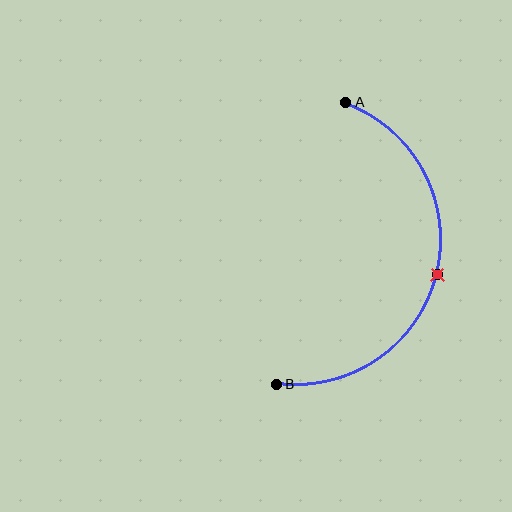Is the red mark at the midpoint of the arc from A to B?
Yes. The red mark lies on the arc at equal arc-length from both A and B — it is the arc midpoint.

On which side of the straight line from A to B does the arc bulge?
The arc bulges to the right of the straight line connecting A and B.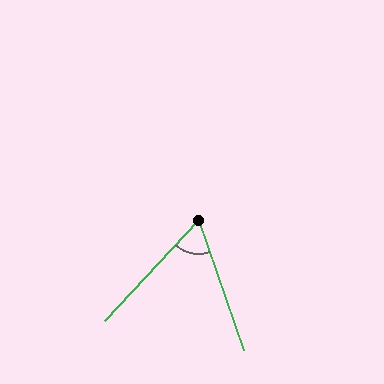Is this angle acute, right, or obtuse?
It is acute.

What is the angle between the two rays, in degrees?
Approximately 62 degrees.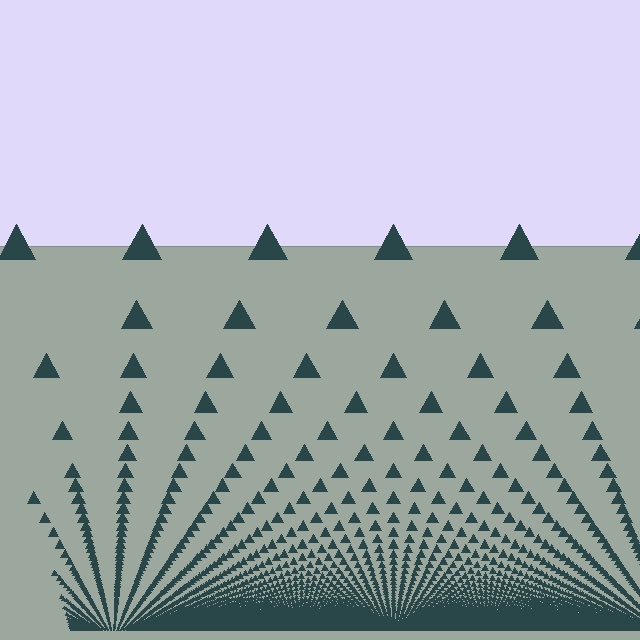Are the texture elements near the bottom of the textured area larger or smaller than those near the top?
Smaller. The gradient is inverted — elements near the bottom are smaller and denser.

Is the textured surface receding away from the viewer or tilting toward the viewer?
The surface appears to tilt toward the viewer. Texture elements get larger and sparser toward the top.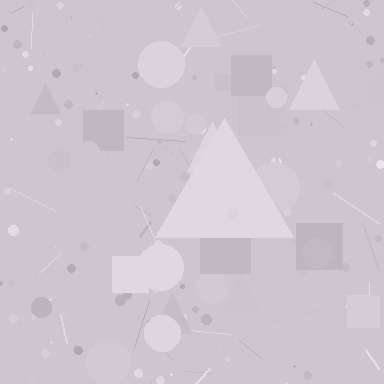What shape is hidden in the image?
A triangle is hidden in the image.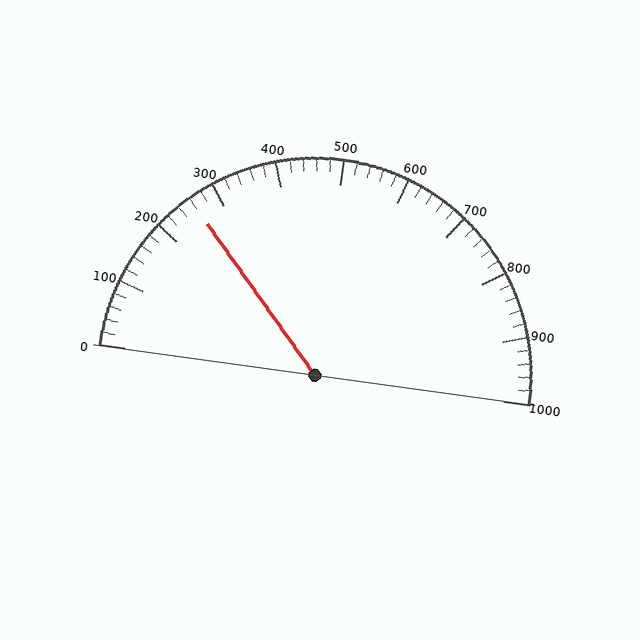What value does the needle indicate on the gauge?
The needle indicates approximately 260.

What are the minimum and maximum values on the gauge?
The gauge ranges from 0 to 1000.